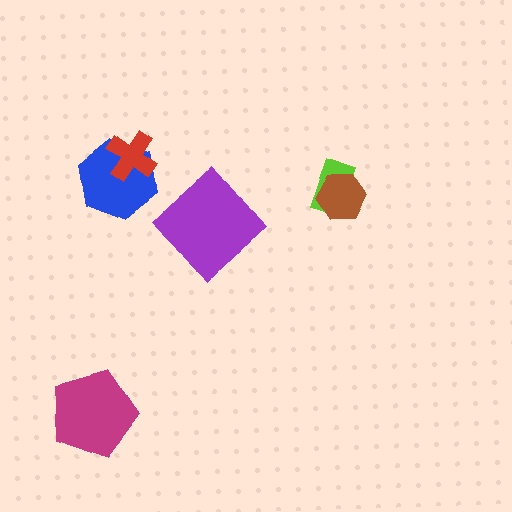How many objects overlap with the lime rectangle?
1 object overlaps with the lime rectangle.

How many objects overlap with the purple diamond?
0 objects overlap with the purple diamond.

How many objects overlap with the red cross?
1 object overlaps with the red cross.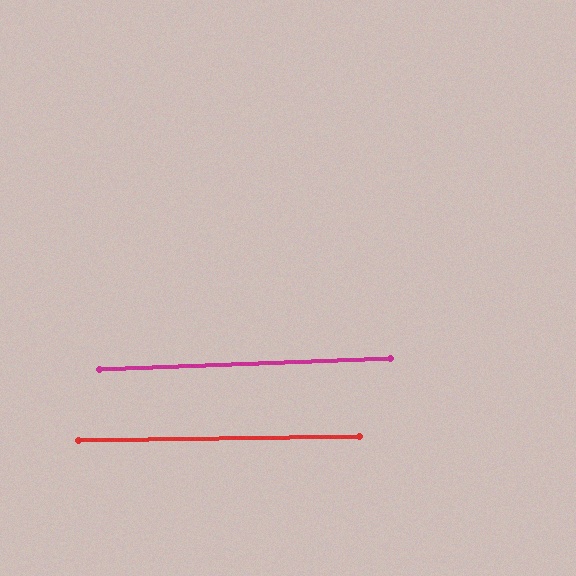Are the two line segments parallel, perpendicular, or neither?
Parallel — their directions differ by only 1.2°.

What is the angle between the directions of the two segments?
Approximately 1 degree.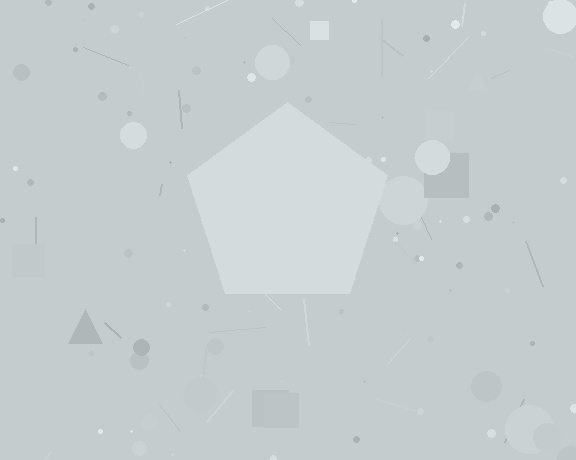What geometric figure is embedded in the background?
A pentagon is embedded in the background.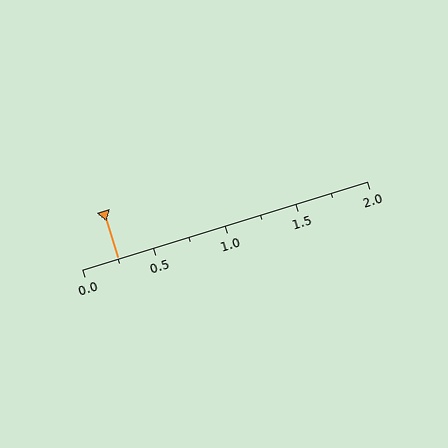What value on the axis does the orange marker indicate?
The marker indicates approximately 0.25.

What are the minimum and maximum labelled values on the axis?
The axis runs from 0.0 to 2.0.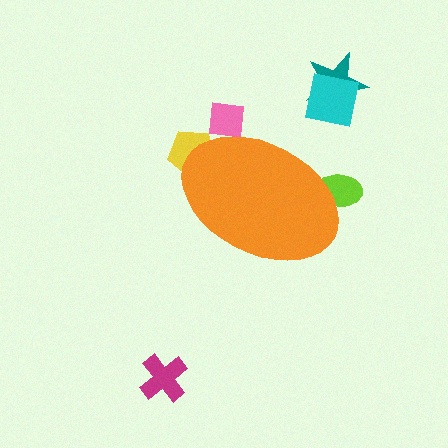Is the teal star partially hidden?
No, the teal star is fully visible.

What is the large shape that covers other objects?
An orange ellipse.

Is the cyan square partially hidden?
No, the cyan square is fully visible.